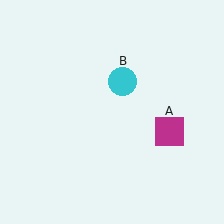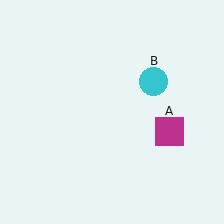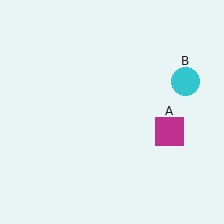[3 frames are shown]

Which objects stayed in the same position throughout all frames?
Magenta square (object A) remained stationary.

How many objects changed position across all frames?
1 object changed position: cyan circle (object B).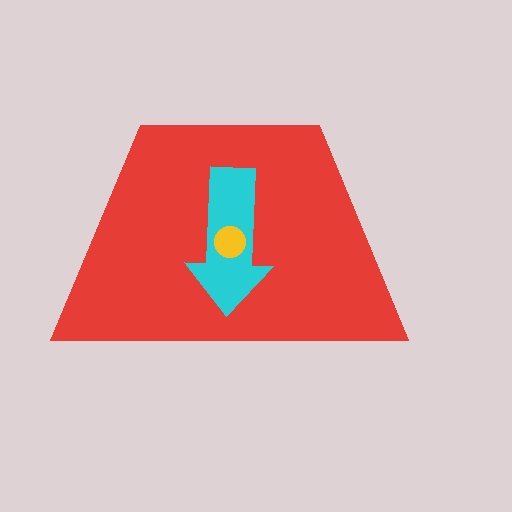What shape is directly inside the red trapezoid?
The cyan arrow.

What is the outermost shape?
The red trapezoid.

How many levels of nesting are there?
3.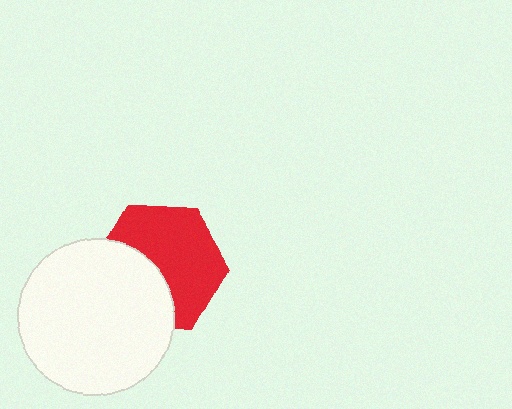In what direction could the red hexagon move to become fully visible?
The red hexagon could move toward the upper-right. That would shift it out from behind the white circle entirely.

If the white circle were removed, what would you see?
You would see the complete red hexagon.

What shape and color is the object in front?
The object in front is a white circle.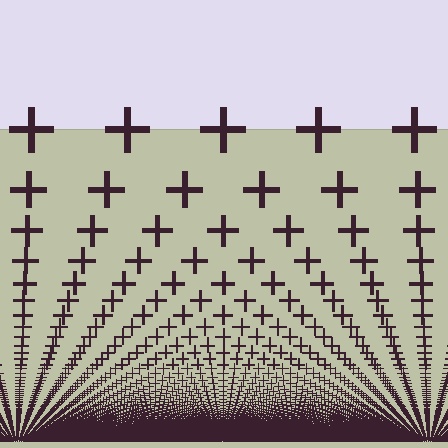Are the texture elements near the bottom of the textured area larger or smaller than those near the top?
Smaller. The gradient is inverted — elements near the bottom are smaller and denser.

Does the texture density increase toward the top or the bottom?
Density increases toward the bottom.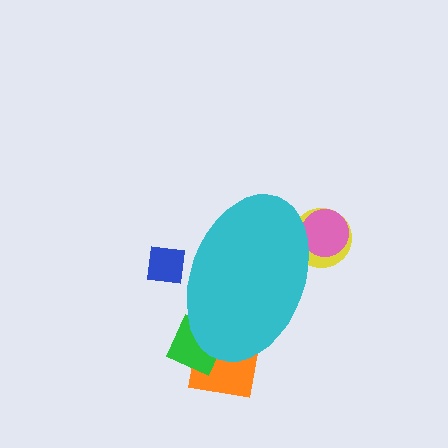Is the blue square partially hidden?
Yes, the blue square is partially hidden behind the cyan ellipse.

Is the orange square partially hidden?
Yes, the orange square is partially hidden behind the cyan ellipse.